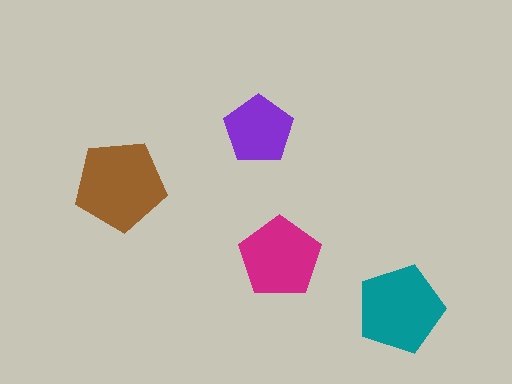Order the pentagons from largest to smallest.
the brown one, the teal one, the magenta one, the purple one.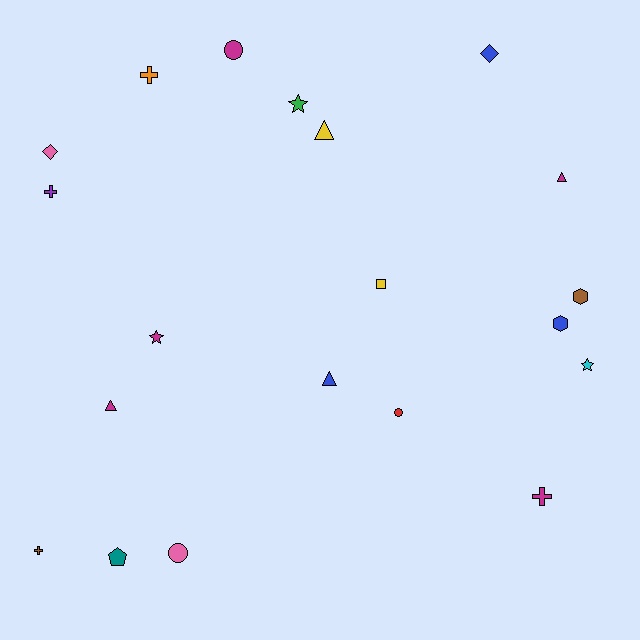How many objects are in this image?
There are 20 objects.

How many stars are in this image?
There are 3 stars.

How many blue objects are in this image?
There are 3 blue objects.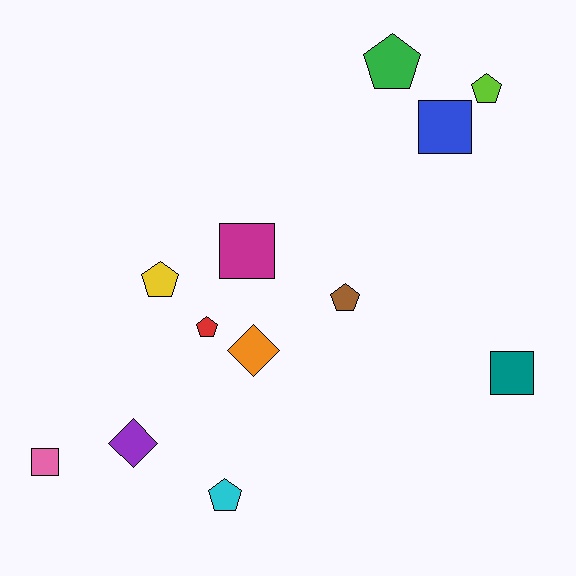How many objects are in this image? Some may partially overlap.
There are 12 objects.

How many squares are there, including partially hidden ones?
There are 4 squares.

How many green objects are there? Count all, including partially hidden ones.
There is 1 green object.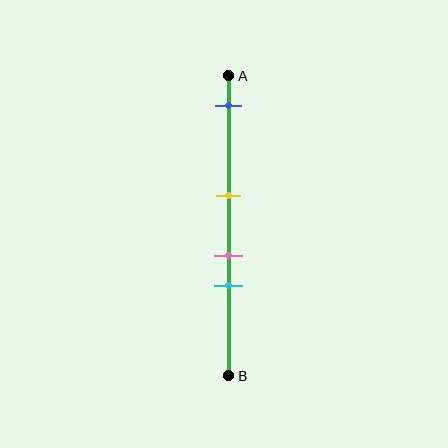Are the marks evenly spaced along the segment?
No, the marks are not evenly spaced.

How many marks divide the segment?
There are 4 marks dividing the segment.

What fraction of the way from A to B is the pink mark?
The pink mark is approximately 60% (0.6) of the way from A to B.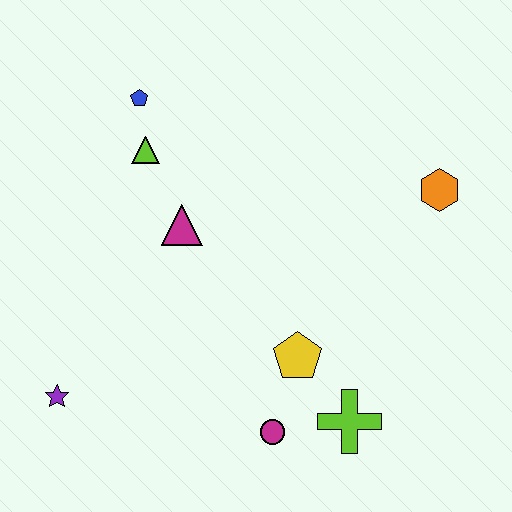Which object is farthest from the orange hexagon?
The purple star is farthest from the orange hexagon.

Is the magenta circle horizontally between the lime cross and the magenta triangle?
Yes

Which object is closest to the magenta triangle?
The lime triangle is closest to the magenta triangle.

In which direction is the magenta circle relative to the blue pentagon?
The magenta circle is below the blue pentagon.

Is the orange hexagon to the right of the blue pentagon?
Yes